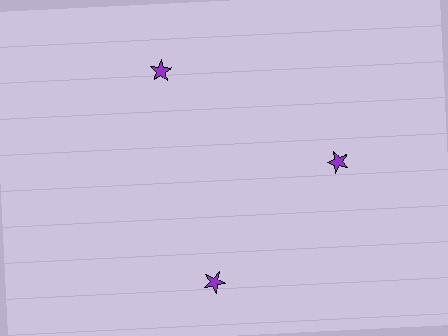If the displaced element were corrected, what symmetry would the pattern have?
It would have 3-fold rotational symmetry — the pattern would map onto itself every 120 degrees.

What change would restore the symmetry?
The symmetry would be restored by rotating it back into even spacing with its neighbors so that all 3 stars sit at equal angles and equal distance from the center.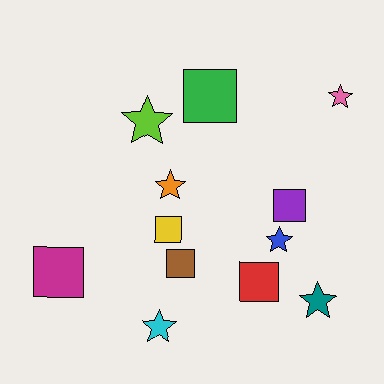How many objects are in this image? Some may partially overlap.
There are 12 objects.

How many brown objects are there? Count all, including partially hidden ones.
There is 1 brown object.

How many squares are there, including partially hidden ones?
There are 6 squares.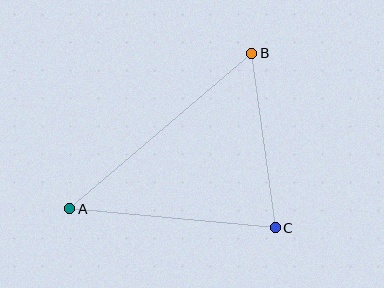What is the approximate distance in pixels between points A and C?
The distance between A and C is approximately 207 pixels.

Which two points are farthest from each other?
Points A and B are farthest from each other.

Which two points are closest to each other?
Points B and C are closest to each other.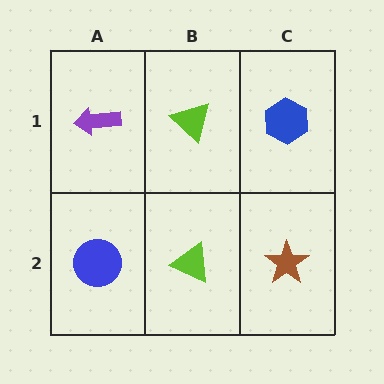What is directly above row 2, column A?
A purple arrow.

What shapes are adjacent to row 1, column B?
A lime triangle (row 2, column B), a purple arrow (row 1, column A), a blue hexagon (row 1, column C).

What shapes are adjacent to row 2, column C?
A blue hexagon (row 1, column C), a lime triangle (row 2, column B).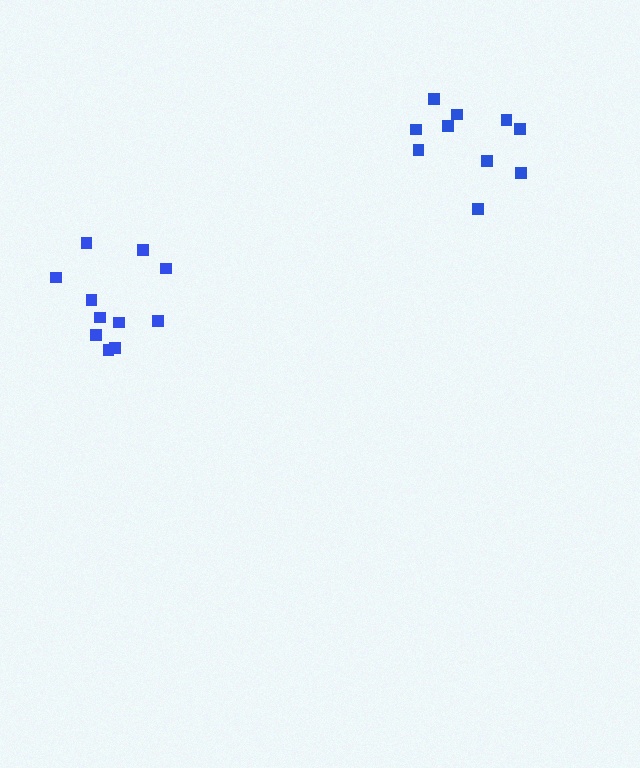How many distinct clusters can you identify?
There are 2 distinct clusters.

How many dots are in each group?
Group 1: 11 dots, Group 2: 10 dots (21 total).